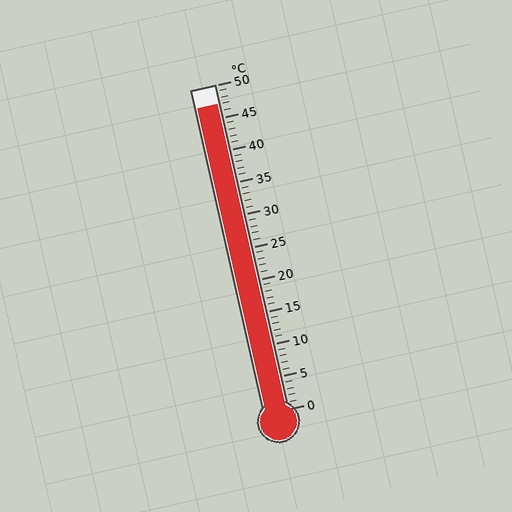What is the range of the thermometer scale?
The thermometer scale ranges from 0°C to 50°C.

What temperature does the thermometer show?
The thermometer shows approximately 47°C.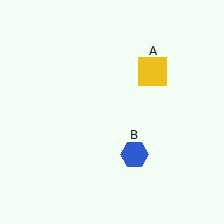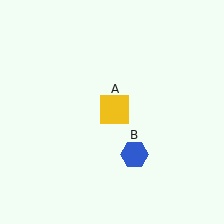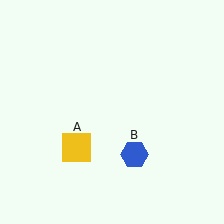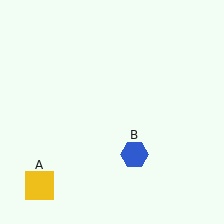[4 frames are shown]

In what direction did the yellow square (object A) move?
The yellow square (object A) moved down and to the left.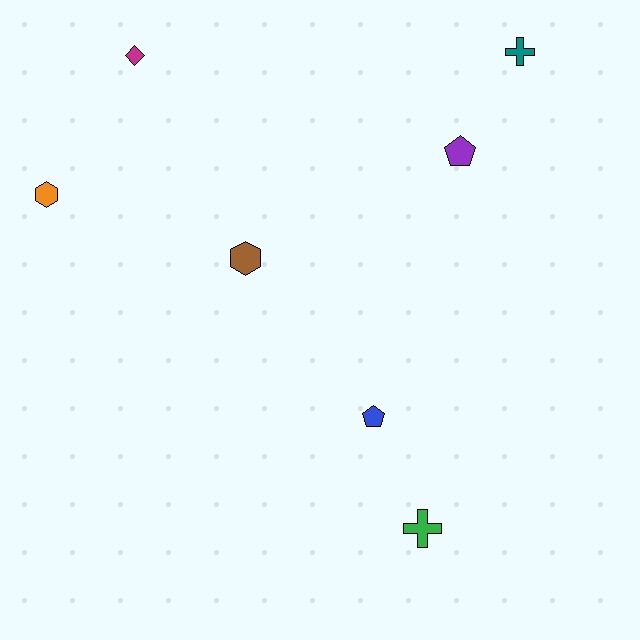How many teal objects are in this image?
There is 1 teal object.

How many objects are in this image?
There are 7 objects.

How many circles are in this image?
There are no circles.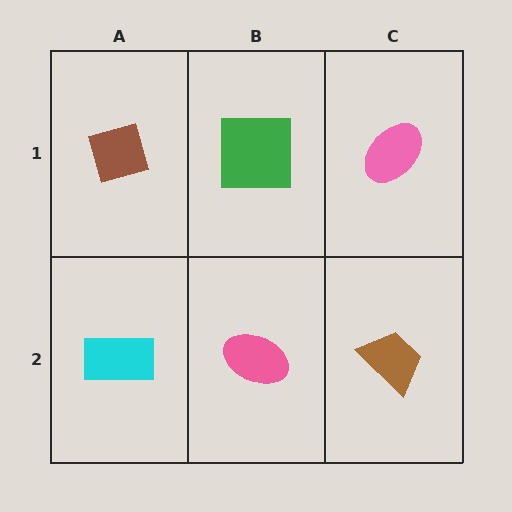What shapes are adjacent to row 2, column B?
A green square (row 1, column B), a cyan rectangle (row 2, column A), a brown trapezoid (row 2, column C).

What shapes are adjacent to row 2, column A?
A brown diamond (row 1, column A), a pink ellipse (row 2, column B).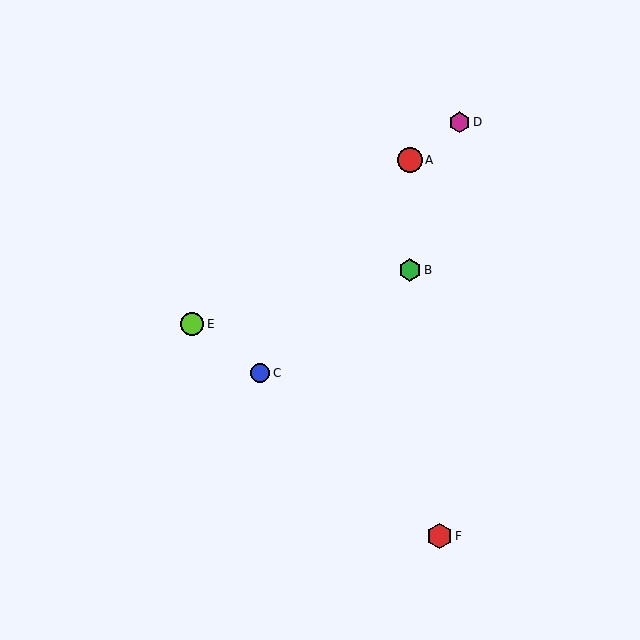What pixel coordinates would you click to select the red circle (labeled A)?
Click at (410, 160) to select the red circle A.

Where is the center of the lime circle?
The center of the lime circle is at (192, 324).